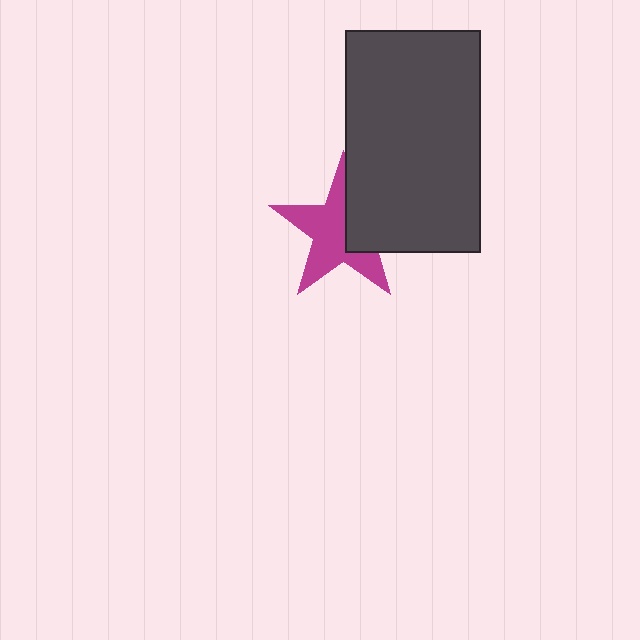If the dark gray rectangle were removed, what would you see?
You would see the complete magenta star.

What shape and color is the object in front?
The object in front is a dark gray rectangle.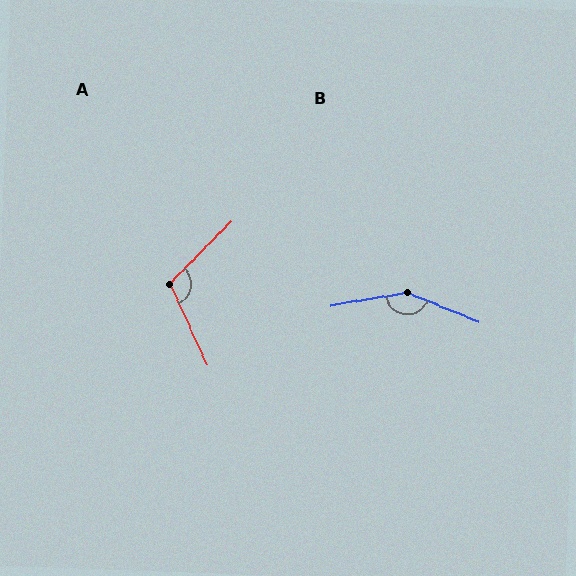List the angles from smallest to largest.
A (110°), B (148°).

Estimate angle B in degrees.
Approximately 148 degrees.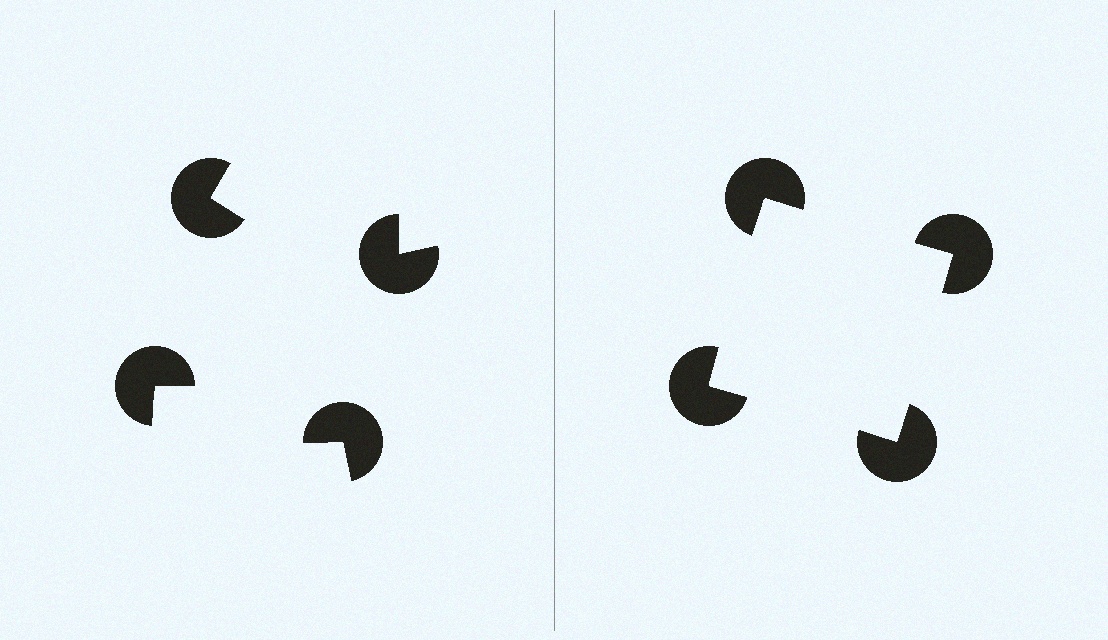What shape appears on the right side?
An illusory square.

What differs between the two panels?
The pac-man discs are positioned identically on both sides; only the wedge orientations differ. On the right they align to a square; on the left they are misaligned.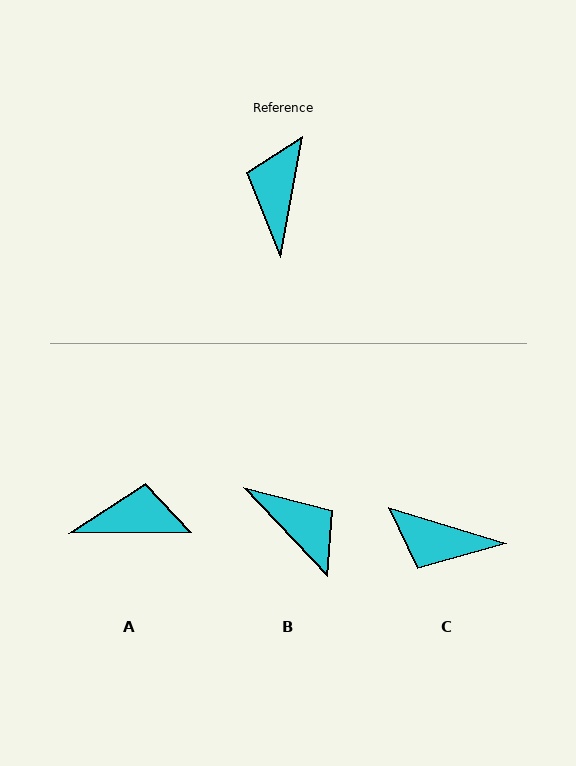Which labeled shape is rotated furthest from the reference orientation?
B, about 126 degrees away.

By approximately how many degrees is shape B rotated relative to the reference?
Approximately 126 degrees clockwise.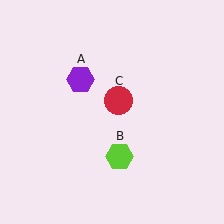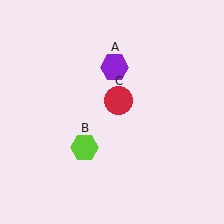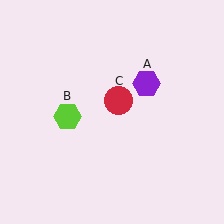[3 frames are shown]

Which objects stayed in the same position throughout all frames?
Red circle (object C) remained stationary.